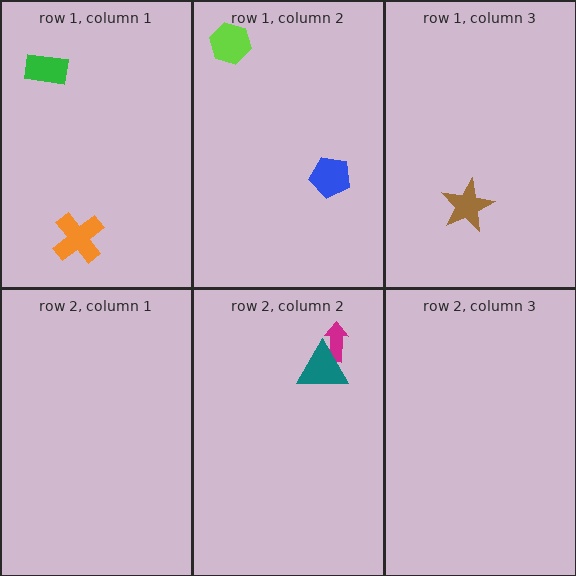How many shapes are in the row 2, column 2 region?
2.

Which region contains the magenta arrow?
The row 2, column 2 region.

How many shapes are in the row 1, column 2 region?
2.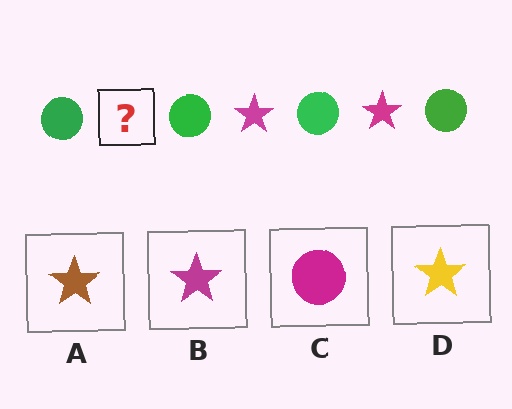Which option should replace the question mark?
Option B.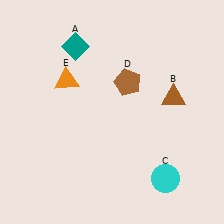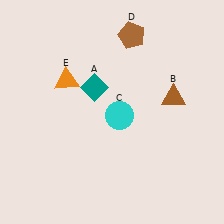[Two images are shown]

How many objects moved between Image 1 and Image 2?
3 objects moved between the two images.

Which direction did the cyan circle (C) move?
The cyan circle (C) moved up.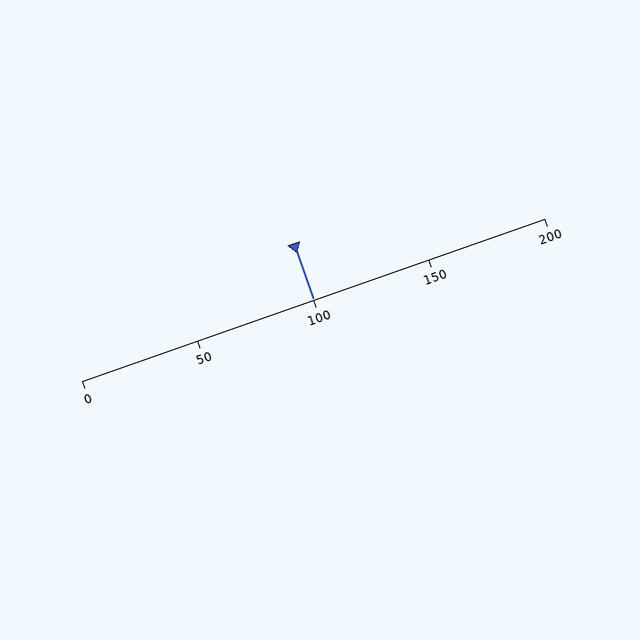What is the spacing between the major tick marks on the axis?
The major ticks are spaced 50 apart.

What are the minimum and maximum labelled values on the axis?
The axis runs from 0 to 200.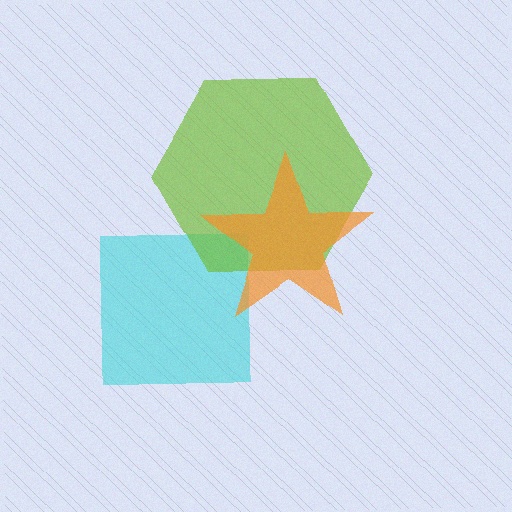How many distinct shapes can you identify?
There are 3 distinct shapes: a cyan square, a lime hexagon, an orange star.